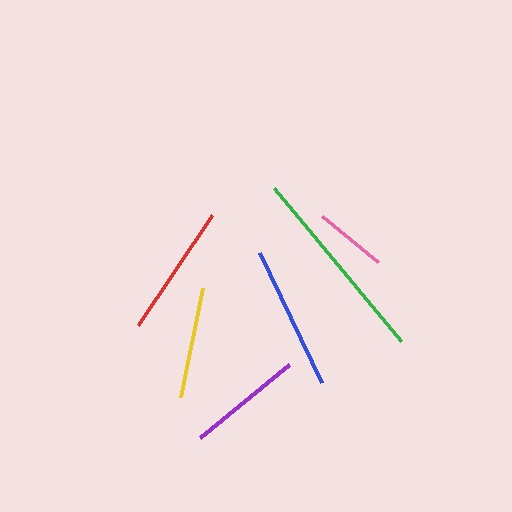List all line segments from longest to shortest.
From longest to shortest: green, blue, red, purple, yellow, pink.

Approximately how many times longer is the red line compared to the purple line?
The red line is approximately 1.2 times the length of the purple line.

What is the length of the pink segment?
The pink segment is approximately 72 pixels long.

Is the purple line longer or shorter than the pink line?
The purple line is longer than the pink line.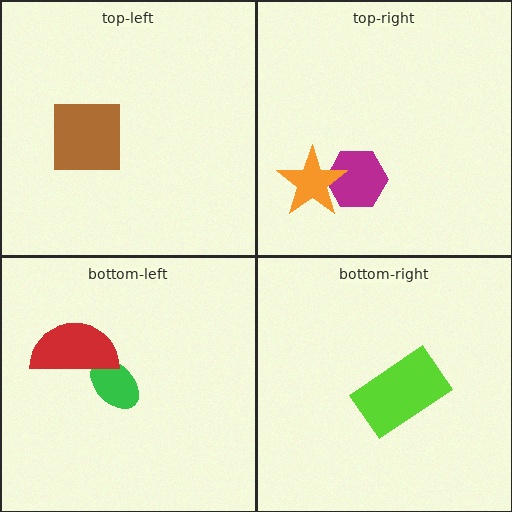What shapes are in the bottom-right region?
The lime rectangle.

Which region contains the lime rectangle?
The bottom-right region.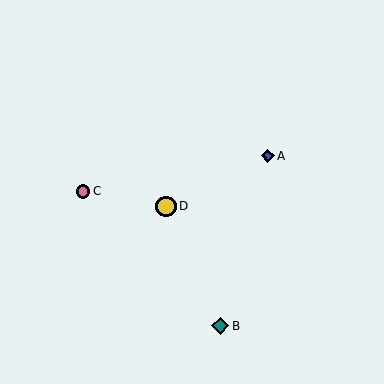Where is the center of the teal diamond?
The center of the teal diamond is at (220, 326).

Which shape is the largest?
The yellow circle (labeled D) is the largest.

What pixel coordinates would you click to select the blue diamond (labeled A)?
Click at (268, 156) to select the blue diamond A.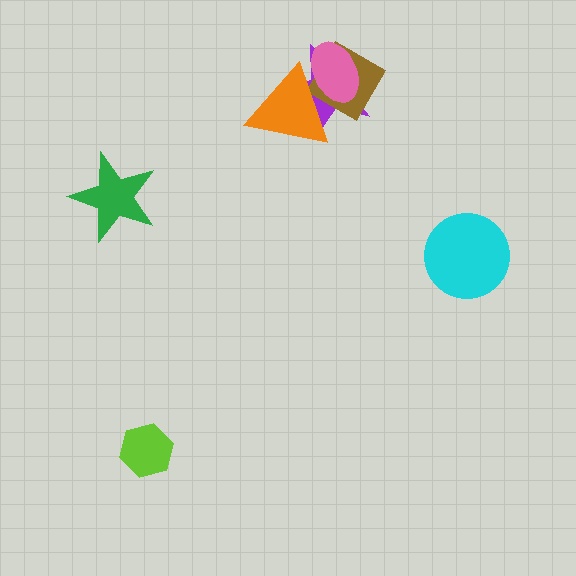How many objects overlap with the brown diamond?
3 objects overlap with the brown diamond.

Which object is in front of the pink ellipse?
The orange triangle is in front of the pink ellipse.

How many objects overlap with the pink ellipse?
3 objects overlap with the pink ellipse.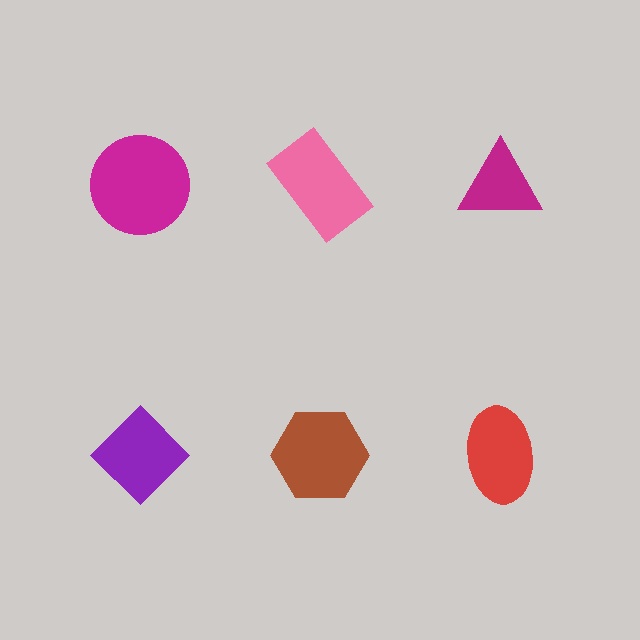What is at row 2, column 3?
A red ellipse.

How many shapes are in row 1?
3 shapes.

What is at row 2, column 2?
A brown hexagon.